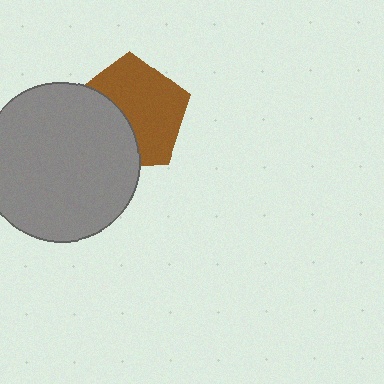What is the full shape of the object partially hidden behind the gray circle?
The partially hidden object is a brown pentagon.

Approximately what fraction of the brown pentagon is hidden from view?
Roughly 38% of the brown pentagon is hidden behind the gray circle.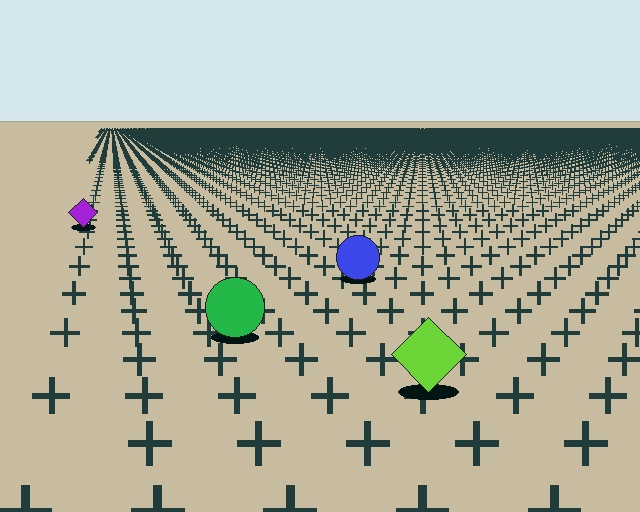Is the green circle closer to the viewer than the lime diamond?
No. The lime diamond is closer — you can tell from the texture gradient: the ground texture is coarser near it.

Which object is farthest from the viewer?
The purple diamond is farthest from the viewer. It appears smaller and the ground texture around it is denser.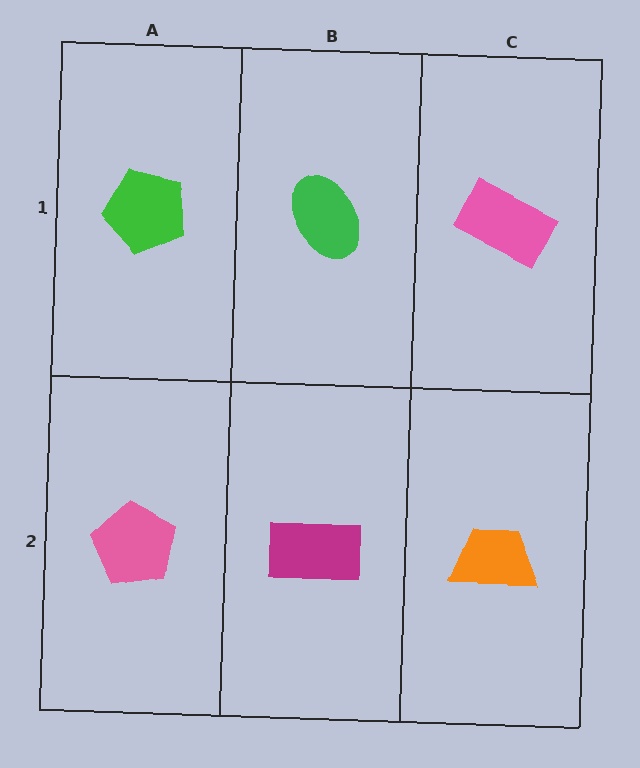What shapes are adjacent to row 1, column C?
An orange trapezoid (row 2, column C), a green ellipse (row 1, column B).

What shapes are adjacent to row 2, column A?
A green pentagon (row 1, column A), a magenta rectangle (row 2, column B).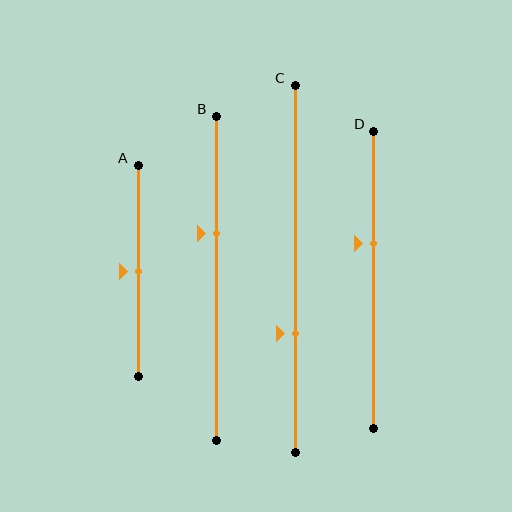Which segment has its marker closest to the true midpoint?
Segment A has its marker closest to the true midpoint.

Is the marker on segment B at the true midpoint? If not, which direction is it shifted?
No, the marker on segment B is shifted upward by about 14% of the segment length.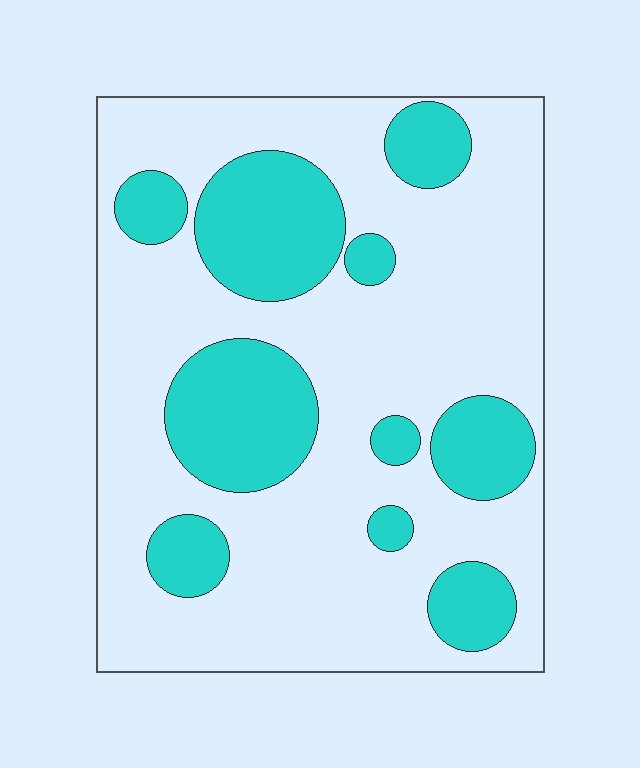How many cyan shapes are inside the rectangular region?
10.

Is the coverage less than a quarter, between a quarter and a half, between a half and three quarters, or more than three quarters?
Between a quarter and a half.